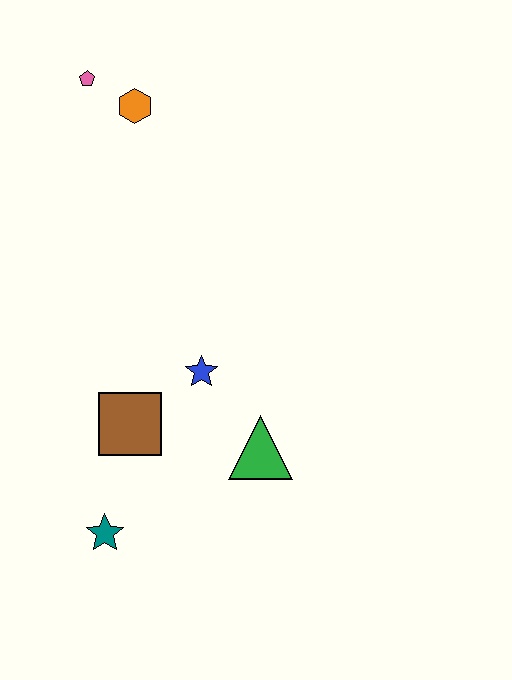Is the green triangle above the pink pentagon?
No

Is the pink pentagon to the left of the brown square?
Yes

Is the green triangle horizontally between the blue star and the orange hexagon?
No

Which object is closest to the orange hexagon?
The pink pentagon is closest to the orange hexagon.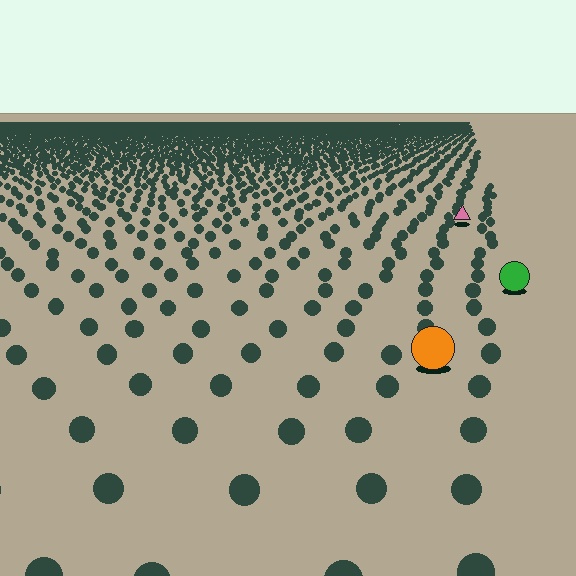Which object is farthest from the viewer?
The pink triangle is farthest from the viewer. It appears smaller and the ground texture around it is denser.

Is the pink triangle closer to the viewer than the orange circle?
No. The orange circle is closer — you can tell from the texture gradient: the ground texture is coarser near it.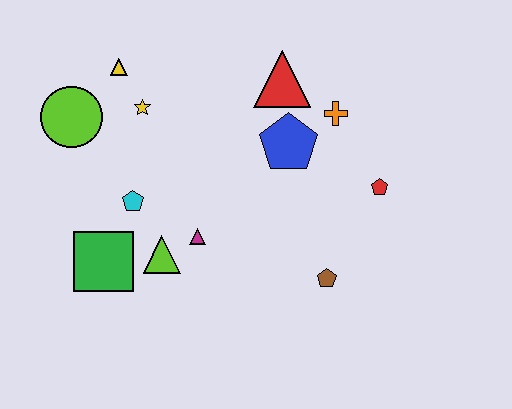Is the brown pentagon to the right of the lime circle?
Yes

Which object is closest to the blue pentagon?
The orange cross is closest to the blue pentagon.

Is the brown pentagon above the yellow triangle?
No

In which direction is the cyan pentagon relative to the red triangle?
The cyan pentagon is to the left of the red triangle.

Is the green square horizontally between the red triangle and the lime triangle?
No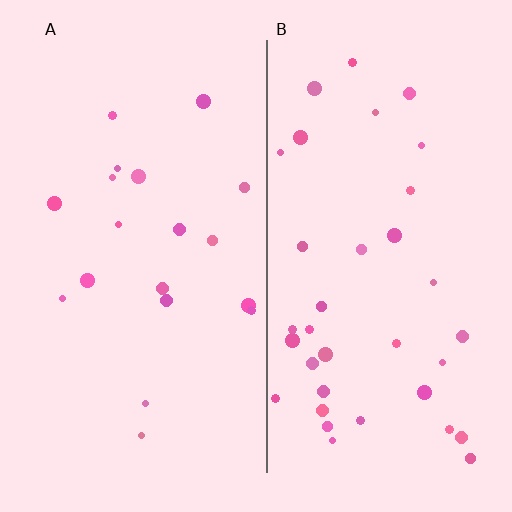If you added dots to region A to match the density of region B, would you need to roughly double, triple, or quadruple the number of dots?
Approximately double.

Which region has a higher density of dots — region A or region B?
B (the right).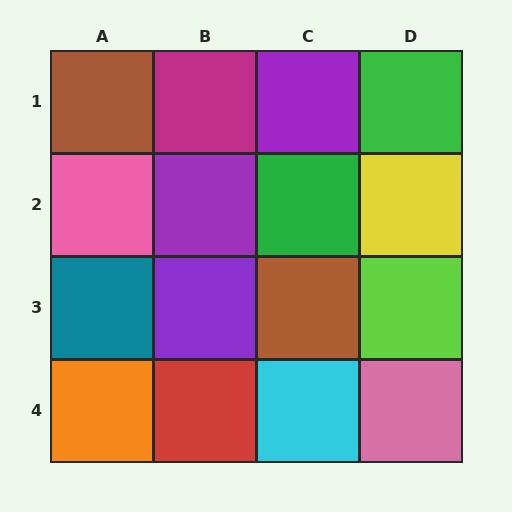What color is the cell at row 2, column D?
Yellow.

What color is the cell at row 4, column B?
Red.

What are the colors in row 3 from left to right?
Teal, purple, brown, lime.